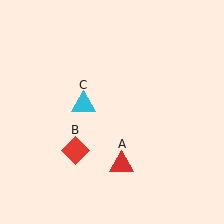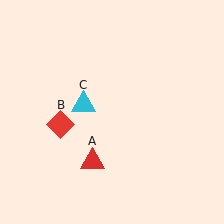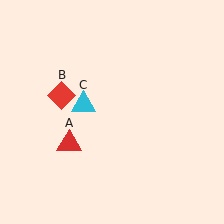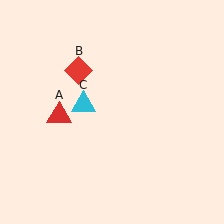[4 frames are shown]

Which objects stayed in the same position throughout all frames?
Cyan triangle (object C) remained stationary.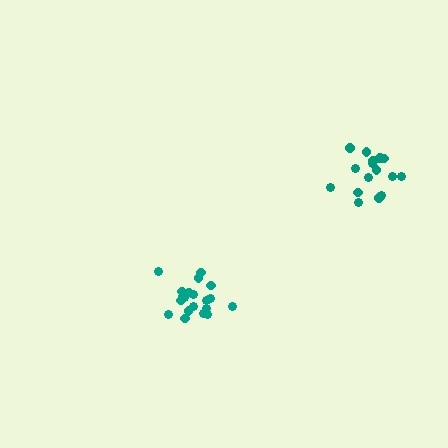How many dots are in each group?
Group 1: 16 dots, Group 2: 21 dots (37 total).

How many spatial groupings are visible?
There are 2 spatial groupings.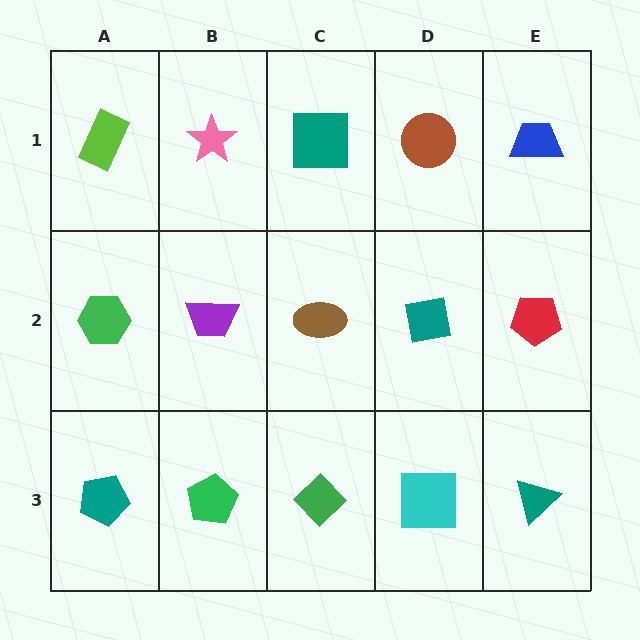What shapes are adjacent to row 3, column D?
A teal square (row 2, column D), a green diamond (row 3, column C), a teal triangle (row 3, column E).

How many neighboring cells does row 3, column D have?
3.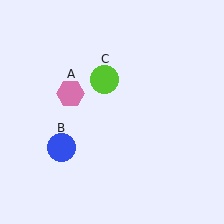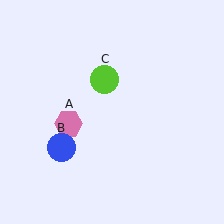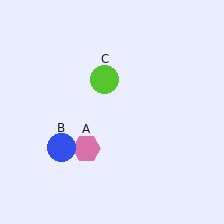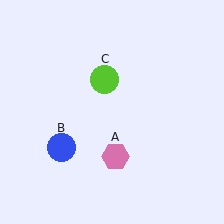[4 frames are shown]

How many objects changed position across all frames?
1 object changed position: pink hexagon (object A).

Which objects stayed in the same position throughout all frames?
Blue circle (object B) and lime circle (object C) remained stationary.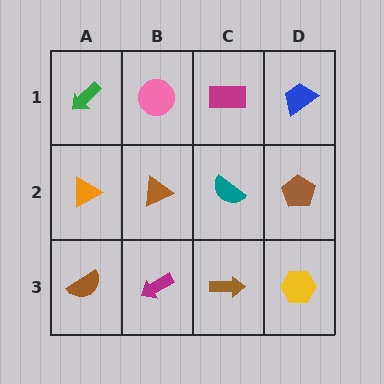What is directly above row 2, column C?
A magenta rectangle.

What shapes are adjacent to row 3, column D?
A brown pentagon (row 2, column D), a brown arrow (row 3, column C).